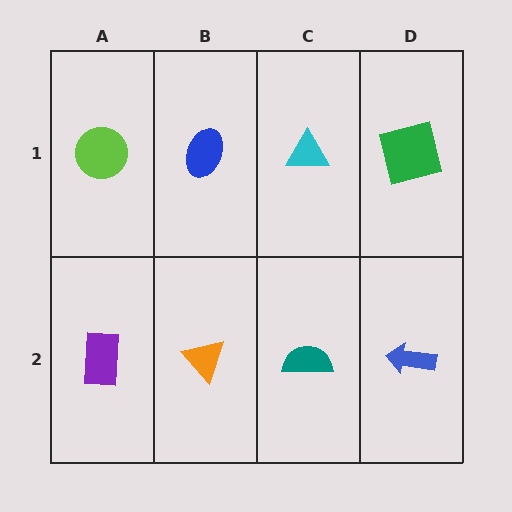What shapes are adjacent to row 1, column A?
A purple rectangle (row 2, column A), a blue ellipse (row 1, column B).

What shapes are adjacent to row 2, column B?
A blue ellipse (row 1, column B), a purple rectangle (row 2, column A), a teal semicircle (row 2, column C).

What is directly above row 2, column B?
A blue ellipse.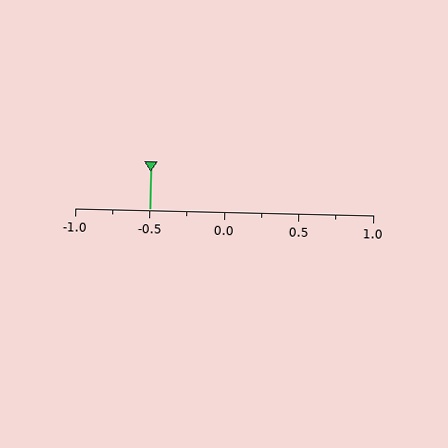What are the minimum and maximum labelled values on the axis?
The axis runs from -1.0 to 1.0.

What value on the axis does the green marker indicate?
The marker indicates approximately -0.5.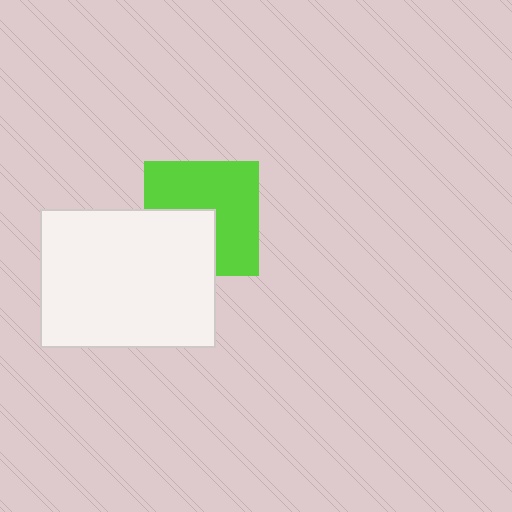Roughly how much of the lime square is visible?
About half of it is visible (roughly 64%).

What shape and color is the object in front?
The object in front is a white rectangle.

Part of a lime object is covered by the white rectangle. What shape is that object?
It is a square.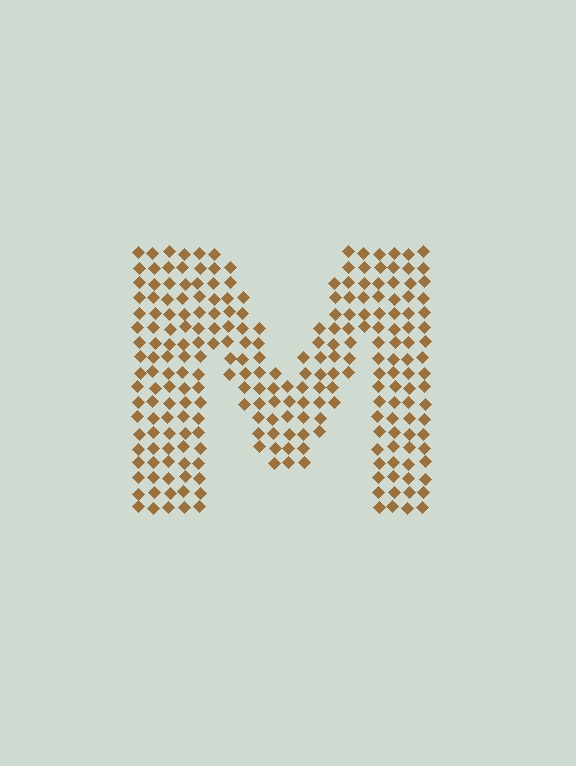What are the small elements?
The small elements are diamonds.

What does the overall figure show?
The overall figure shows the letter M.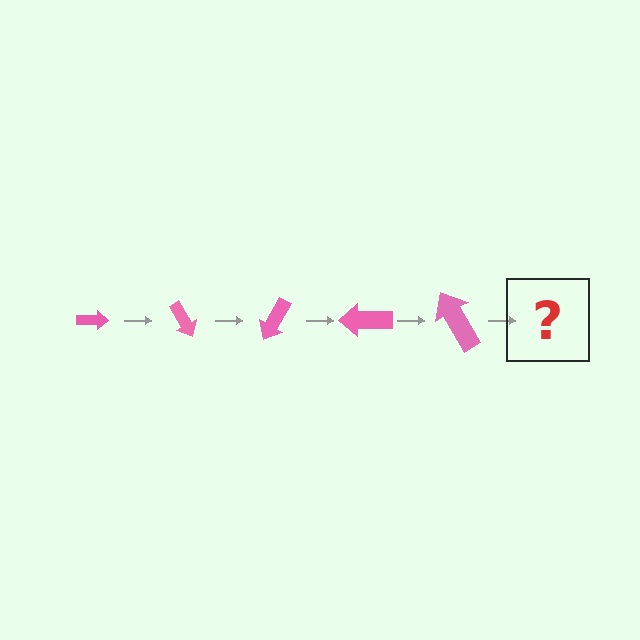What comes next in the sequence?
The next element should be an arrow, larger than the previous one and rotated 300 degrees from the start.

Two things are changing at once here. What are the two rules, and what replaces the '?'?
The two rules are that the arrow grows larger each step and it rotates 60 degrees each step. The '?' should be an arrow, larger than the previous one and rotated 300 degrees from the start.